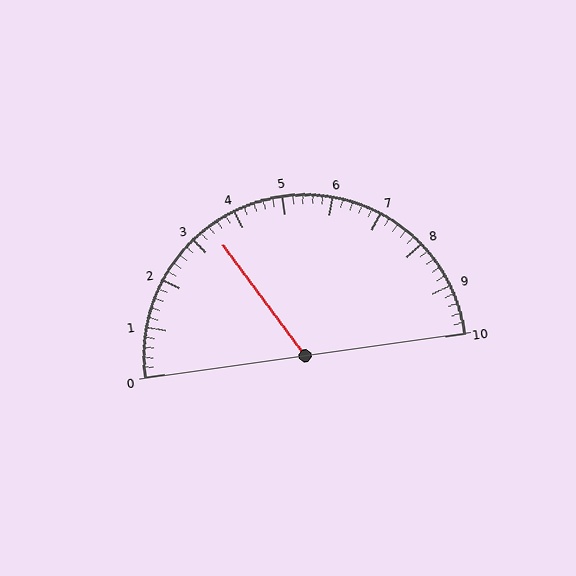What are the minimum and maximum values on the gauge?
The gauge ranges from 0 to 10.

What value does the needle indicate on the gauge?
The needle indicates approximately 3.4.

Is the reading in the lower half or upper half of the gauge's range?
The reading is in the lower half of the range (0 to 10).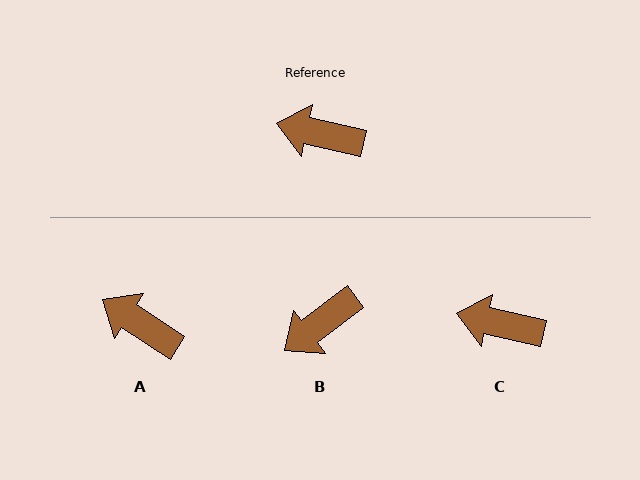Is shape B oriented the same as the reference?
No, it is off by about 50 degrees.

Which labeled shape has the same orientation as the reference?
C.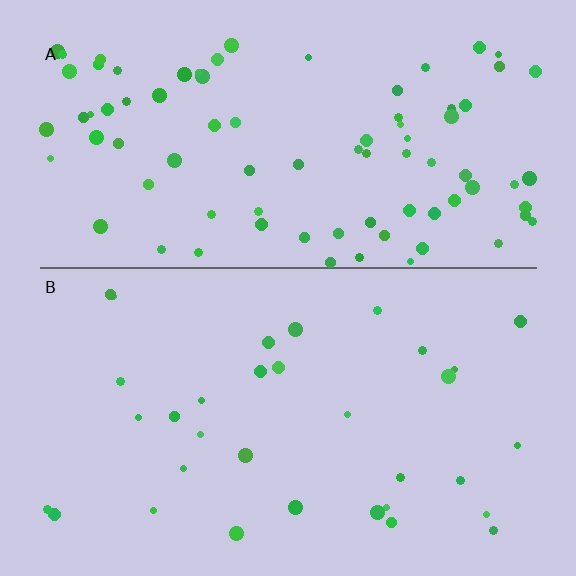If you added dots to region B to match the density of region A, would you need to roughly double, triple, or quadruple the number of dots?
Approximately triple.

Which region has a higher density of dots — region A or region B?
A (the top).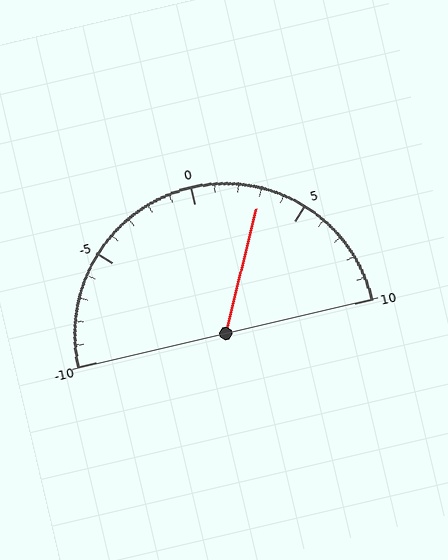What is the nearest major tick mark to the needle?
The nearest major tick mark is 5.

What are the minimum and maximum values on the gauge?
The gauge ranges from -10 to 10.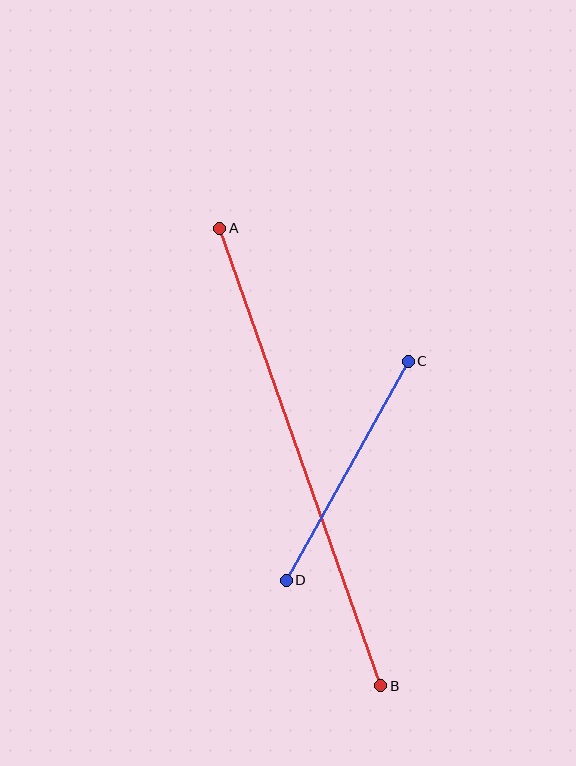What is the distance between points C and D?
The distance is approximately 251 pixels.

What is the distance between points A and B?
The distance is approximately 485 pixels.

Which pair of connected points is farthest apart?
Points A and B are farthest apart.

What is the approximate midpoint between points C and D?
The midpoint is at approximately (347, 471) pixels.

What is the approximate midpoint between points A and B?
The midpoint is at approximately (300, 457) pixels.